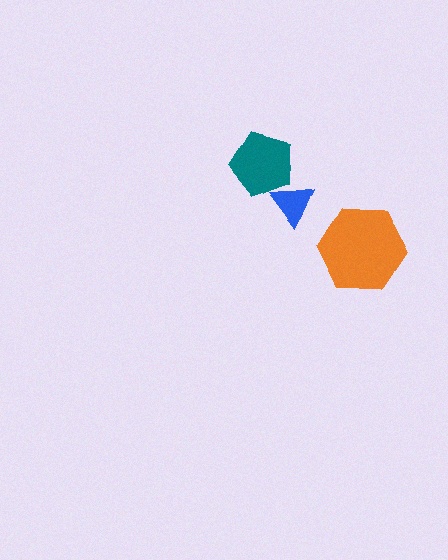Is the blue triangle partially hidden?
Yes, it is partially covered by another shape.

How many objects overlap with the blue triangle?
1 object overlaps with the blue triangle.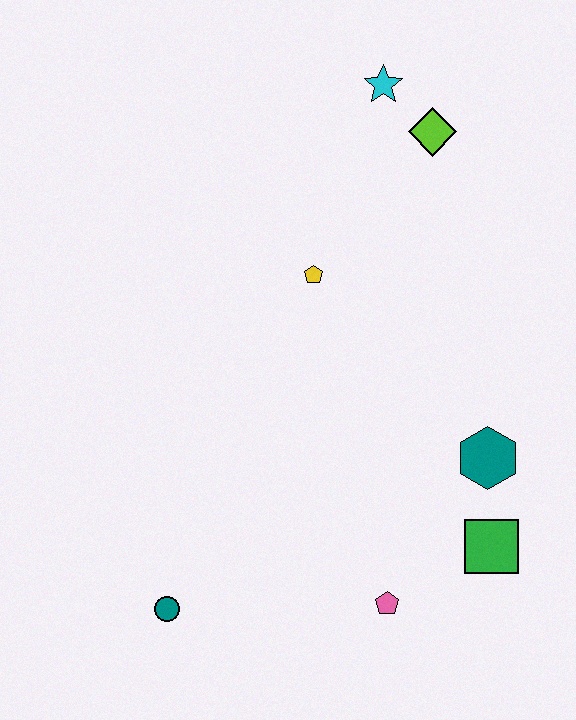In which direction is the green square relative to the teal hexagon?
The green square is below the teal hexagon.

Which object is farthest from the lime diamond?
The teal circle is farthest from the lime diamond.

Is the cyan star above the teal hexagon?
Yes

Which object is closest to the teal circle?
The pink pentagon is closest to the teal circle.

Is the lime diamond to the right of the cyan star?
Yes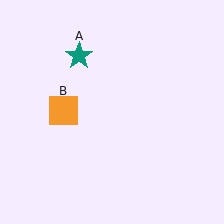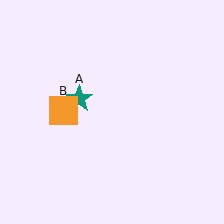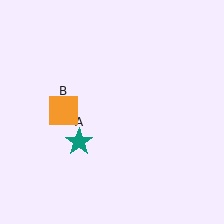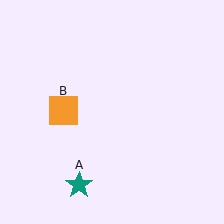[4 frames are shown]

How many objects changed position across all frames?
1 object changed position: teal star (object A).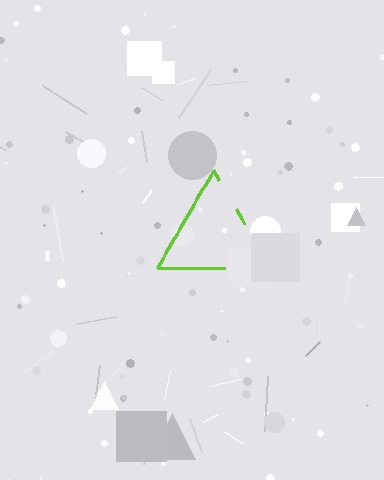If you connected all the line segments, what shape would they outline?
They would outline a triangle.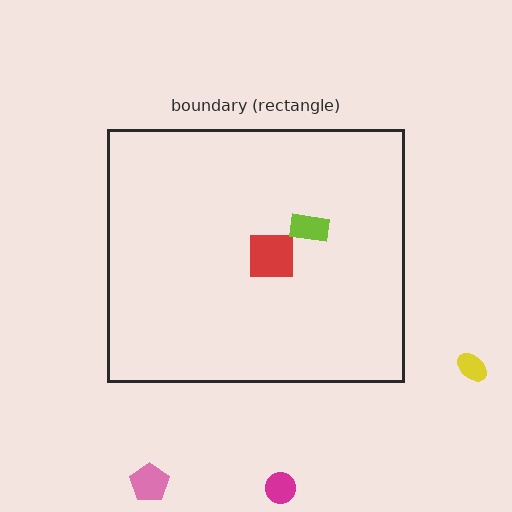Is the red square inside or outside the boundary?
Inside.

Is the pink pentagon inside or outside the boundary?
Outside.